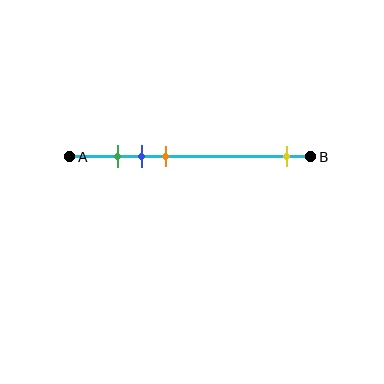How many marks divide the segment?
There are 4 marks dividing the segment.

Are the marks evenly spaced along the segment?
No, the marks are not evenly spaced.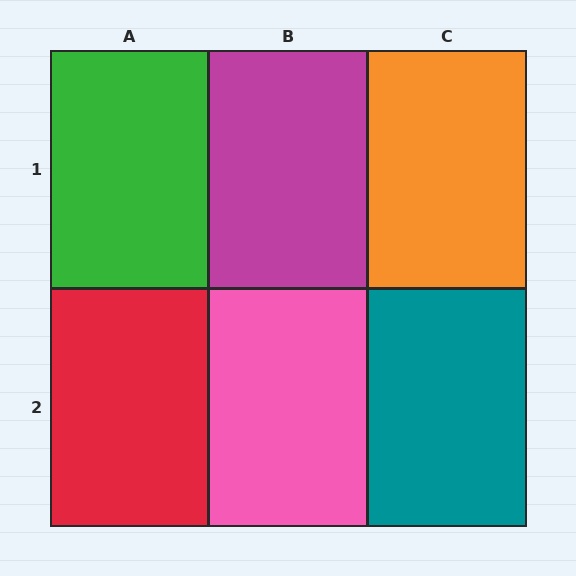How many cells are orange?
1 cell is orange.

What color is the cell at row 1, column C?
Orange.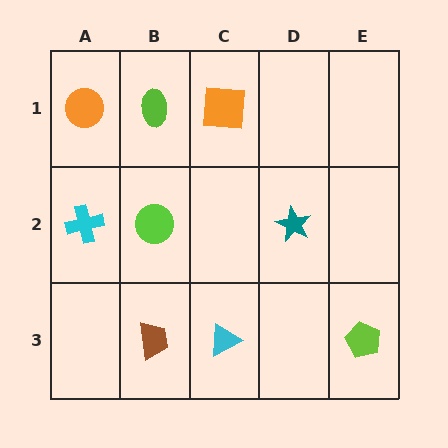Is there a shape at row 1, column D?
No, that cell is empty.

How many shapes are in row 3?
3 shapes.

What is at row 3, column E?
A lime pentagon.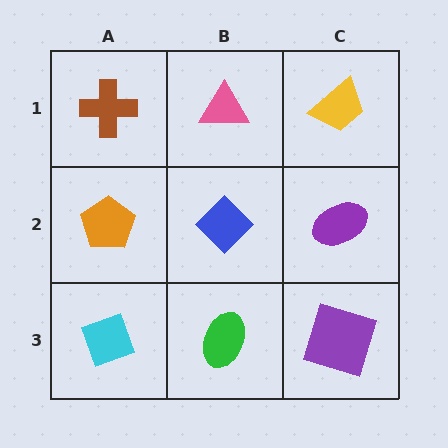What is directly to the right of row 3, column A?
A green ellipse.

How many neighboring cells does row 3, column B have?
3.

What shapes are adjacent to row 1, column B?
A blue diamond (row 2, column B), a brown cross (row 1, column A), a yellow trapezoid (row 1, column C).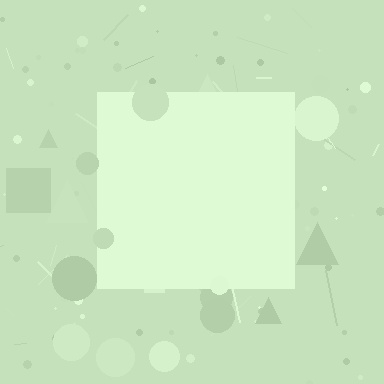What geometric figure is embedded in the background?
A square is embedded in the background.